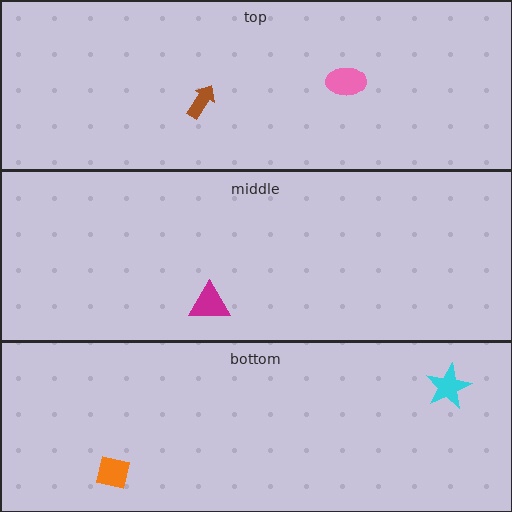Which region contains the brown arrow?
The top region.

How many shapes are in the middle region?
1.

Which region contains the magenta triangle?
The middle region.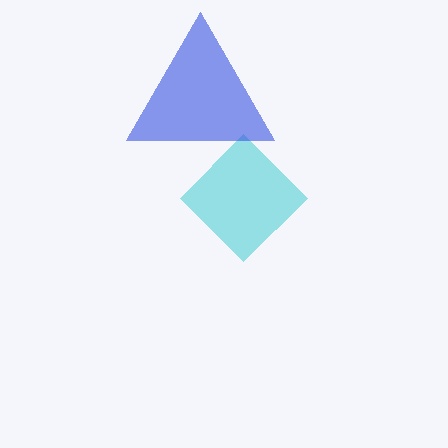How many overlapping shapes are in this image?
There are 2 overlapping shapes in the image.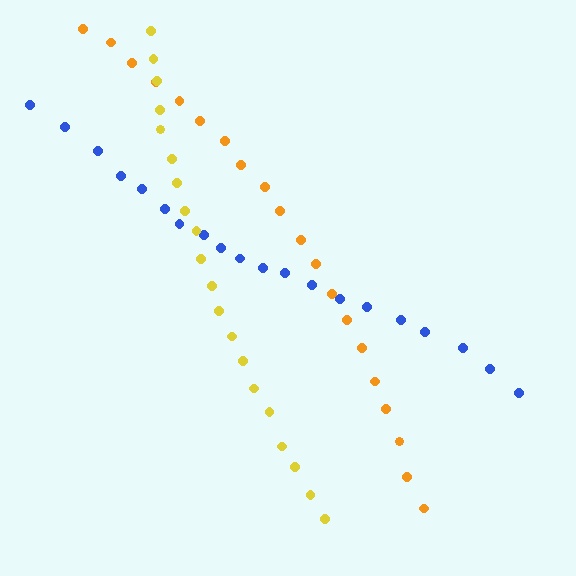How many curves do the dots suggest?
There are 3 distinct paths.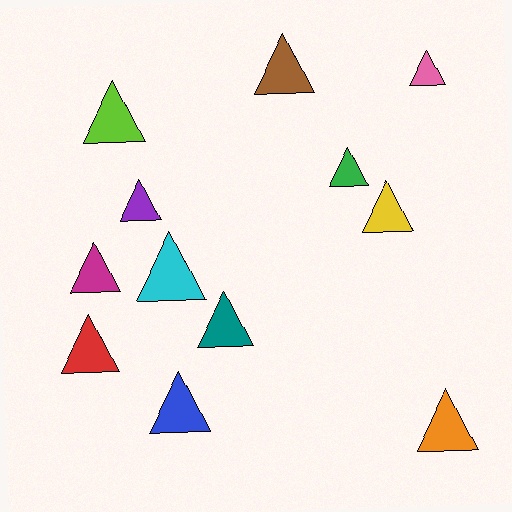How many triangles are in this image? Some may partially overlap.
There are 12 triangles.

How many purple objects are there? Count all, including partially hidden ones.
There is 1 purple object.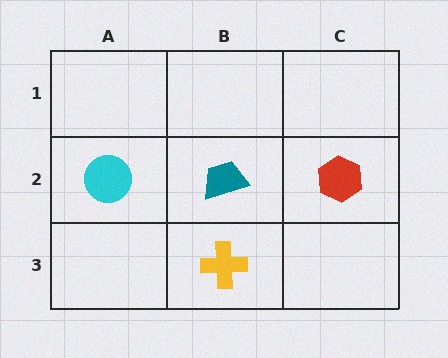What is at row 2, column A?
A cyan circle.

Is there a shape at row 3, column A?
No, that cell is empty.